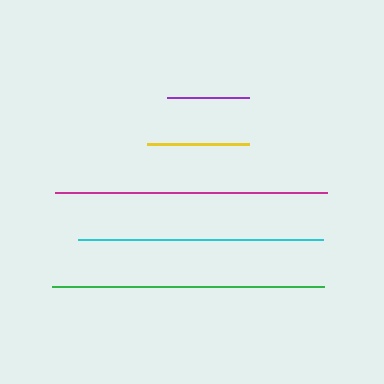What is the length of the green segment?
The green segment is approximately 271 pixels long.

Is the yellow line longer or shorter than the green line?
The green line is longer than the yellow line.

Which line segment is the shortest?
The purple line is the shortest at approximately 81 pixels.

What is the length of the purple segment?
The purple segment is approximately 81 pixels long.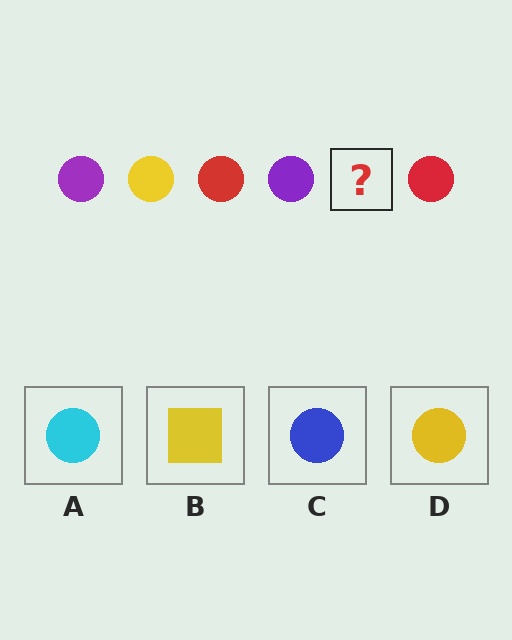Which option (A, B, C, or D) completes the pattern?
D.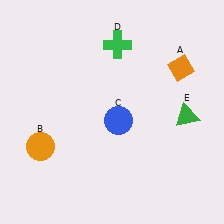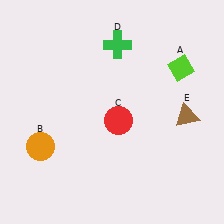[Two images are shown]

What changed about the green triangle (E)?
In Image 1, E is green. In Image 2, it changed to brown.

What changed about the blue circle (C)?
In Image 1, C is blue. In Image 2, it changed to red.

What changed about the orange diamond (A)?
In Image 1, A is orange. In Image 2, it changed to lime.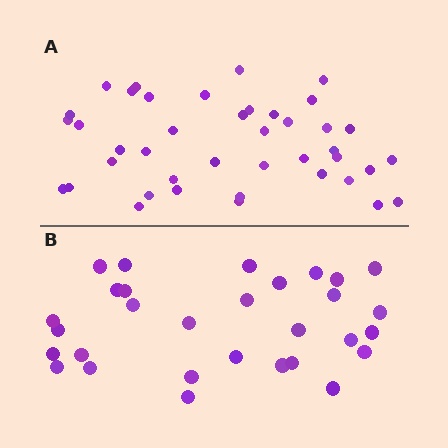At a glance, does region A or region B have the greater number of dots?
Region A (the top region) has more dots.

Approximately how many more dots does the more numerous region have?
Region A has roughly 12 or so more dots than region B.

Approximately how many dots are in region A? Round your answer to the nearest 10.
About 40 dots. (The exact count is 41, which rounds to 40.)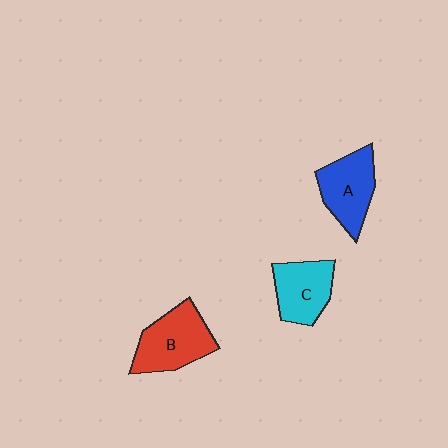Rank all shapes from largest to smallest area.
From largest to smallest: B (red), A (blue), C (cyan).